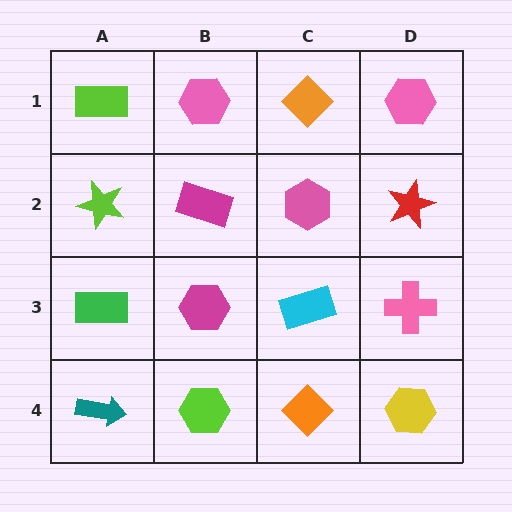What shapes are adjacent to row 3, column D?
A red star (row 2, column D), a yellow hexagon (row 4, column D), a cyan rectangle (row 3, column C).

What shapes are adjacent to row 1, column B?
A magenta rectangle (row 2, column B), a lime rectangle (row 1, column A), an orange diamond (row 1, column C).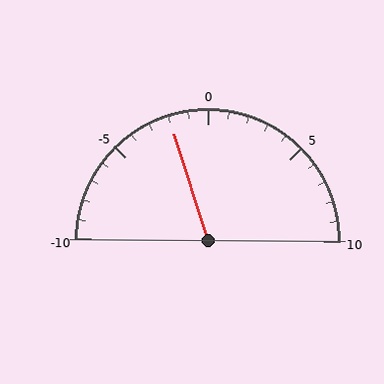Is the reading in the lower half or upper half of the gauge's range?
The reading is in the lower half of the range (-10 to 10).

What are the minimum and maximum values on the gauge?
The gauge ranges from -10 to 10.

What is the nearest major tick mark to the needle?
The nearest major tick mark is 0.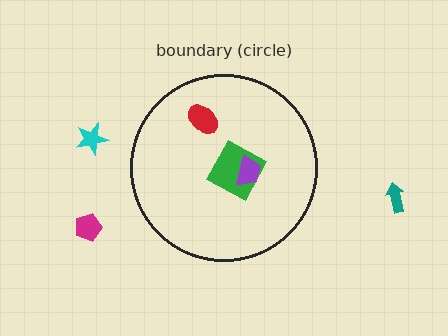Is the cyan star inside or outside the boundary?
Outside.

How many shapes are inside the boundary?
3 inside, 3 outside.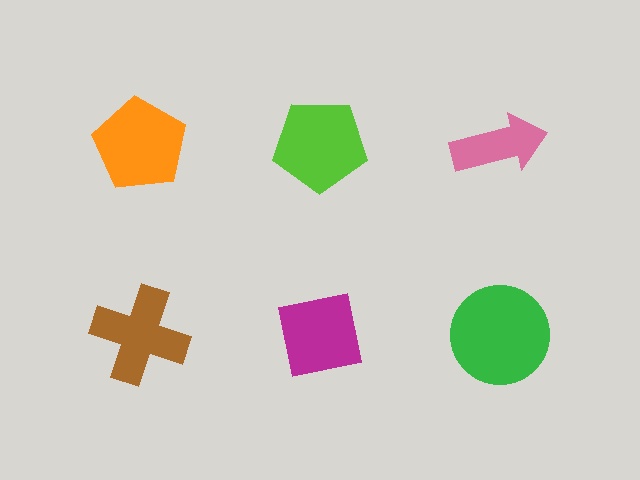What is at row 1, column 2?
A lime pentagon.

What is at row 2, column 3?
A green circle.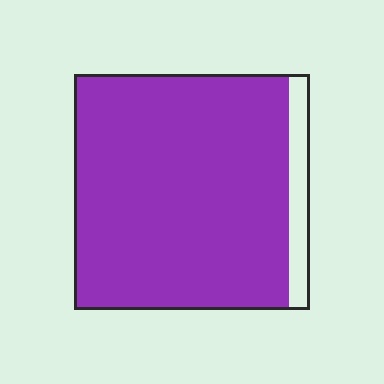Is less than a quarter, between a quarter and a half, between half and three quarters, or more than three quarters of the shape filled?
More than three quarters.